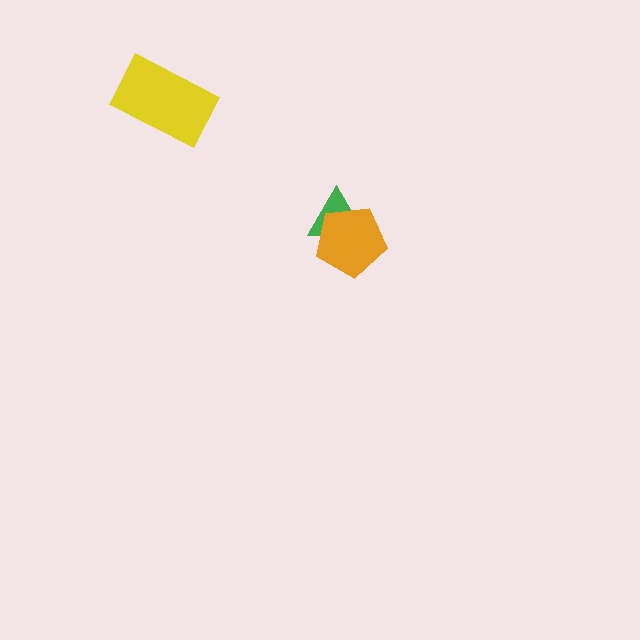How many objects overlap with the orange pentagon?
1 object overlaps with the orange pentagon.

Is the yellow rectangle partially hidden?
No, no other shape covers it.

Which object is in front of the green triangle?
The orange pentagon is in front of the green triangle.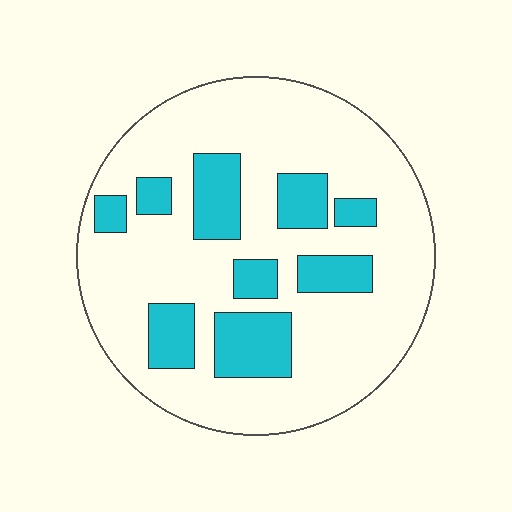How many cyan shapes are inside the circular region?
9.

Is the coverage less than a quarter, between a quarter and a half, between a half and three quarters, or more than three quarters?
Less than a quarter.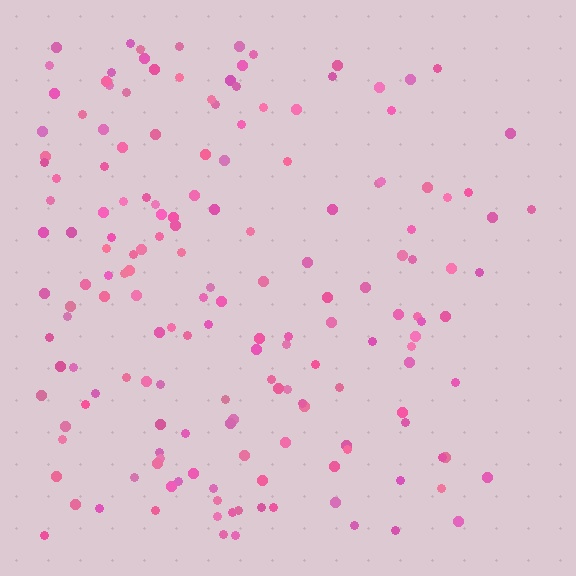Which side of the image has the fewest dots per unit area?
The right.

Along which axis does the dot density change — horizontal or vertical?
Horizontal.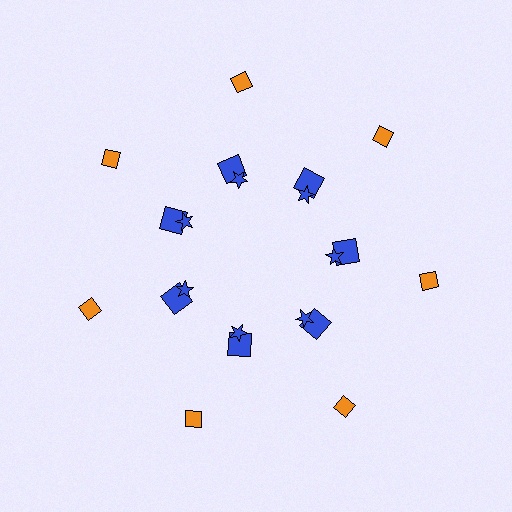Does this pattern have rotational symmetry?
Yes, this pattern has 7-fold rotational symmetry. It looks the same after rotating 51 degrees around the center.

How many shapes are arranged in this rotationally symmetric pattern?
There are 21 shapes, arranged in 7 groups of 3.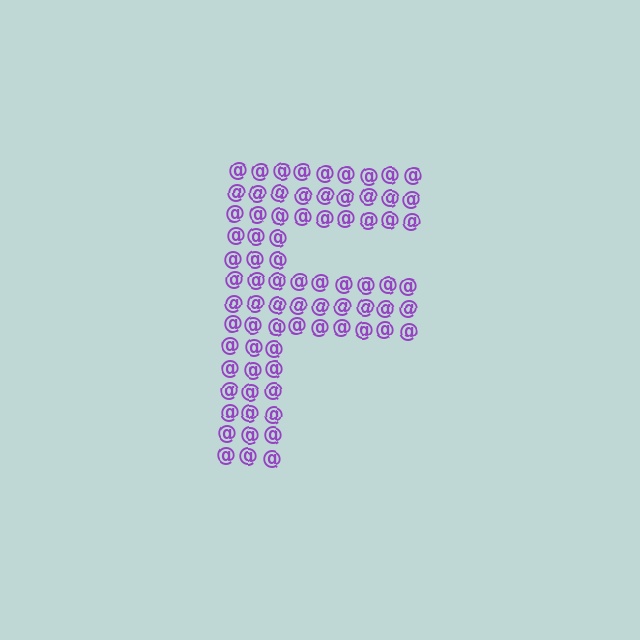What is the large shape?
The large shape is the letter F.